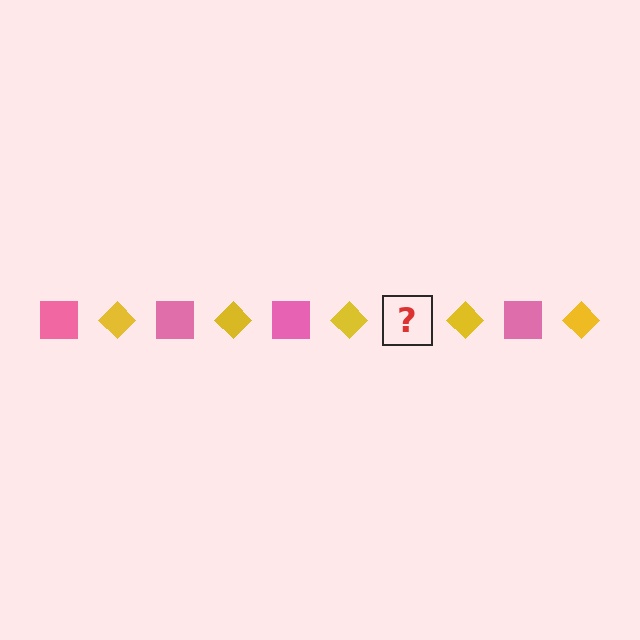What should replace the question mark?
The question mark should be replaced with a pink square.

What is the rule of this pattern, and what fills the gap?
The rule is that the pattern alternates between pink square and yellow diamond. The gap should be filled with a pink square.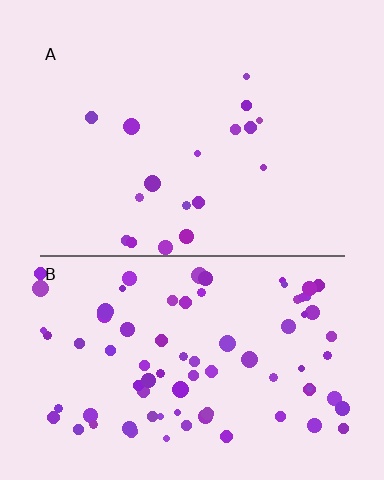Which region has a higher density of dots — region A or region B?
B (the bottom).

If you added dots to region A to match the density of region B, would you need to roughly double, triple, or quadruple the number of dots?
Approximately quadruple.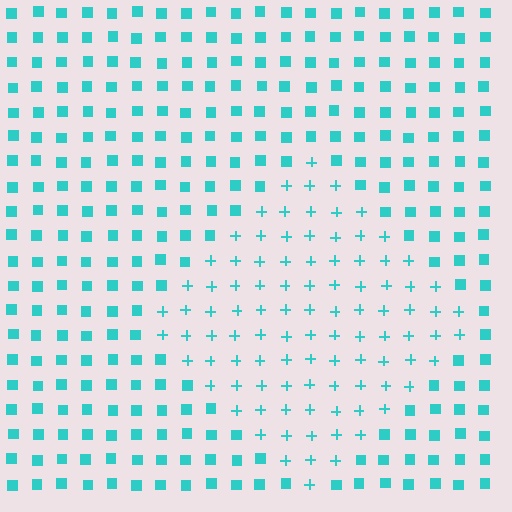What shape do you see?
I see a diamond.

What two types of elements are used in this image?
The image uses plus signs inside the diamond region and squares outside it.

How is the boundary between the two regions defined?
The boundary is defined by a change in element shape: plus signs inside vs. squares outside. All elements share the same color and spacing.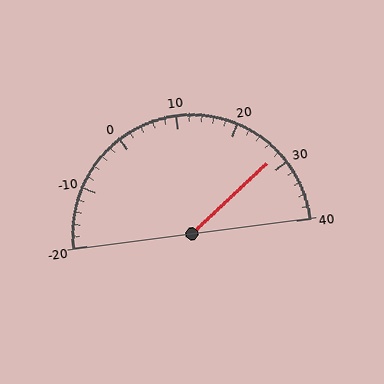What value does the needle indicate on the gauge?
The needle indicates approximately 28.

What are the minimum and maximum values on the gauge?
The gauge ranges from -20 to 40.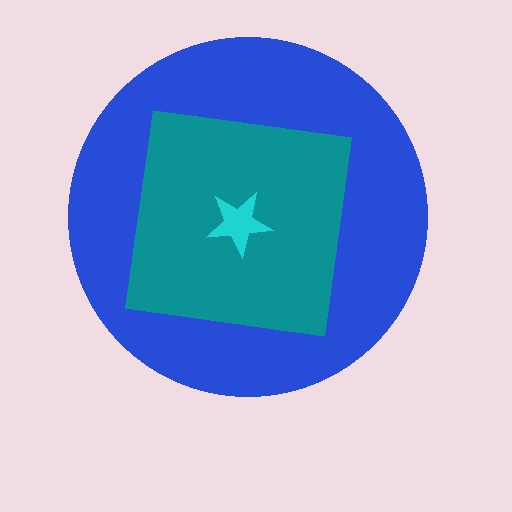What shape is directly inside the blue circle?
The teal square.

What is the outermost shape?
The blue circle.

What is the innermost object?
The cyan star.